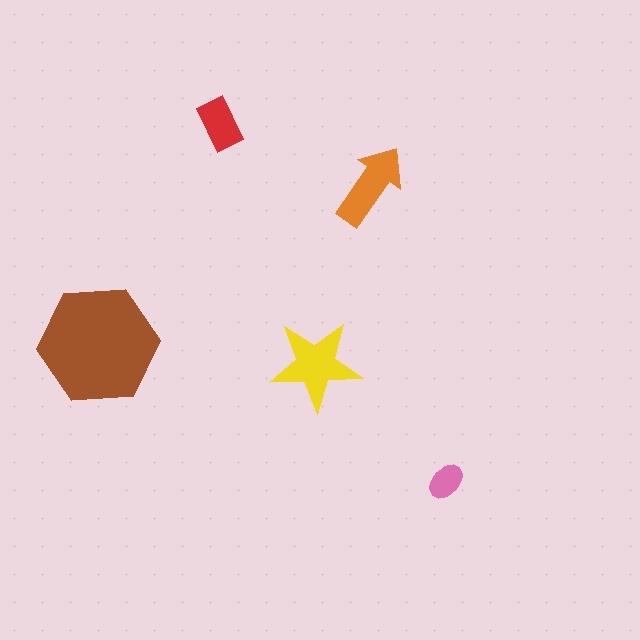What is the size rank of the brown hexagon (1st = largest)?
1st.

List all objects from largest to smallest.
The brown hexagon, the yellow star, the orange arrow, the red rectangle, the pink ellipse.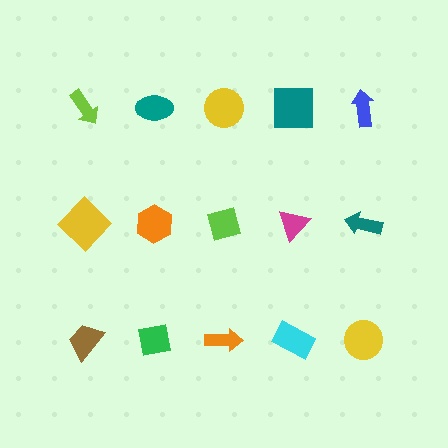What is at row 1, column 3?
A yellow circle.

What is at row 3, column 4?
A cyan rectangle.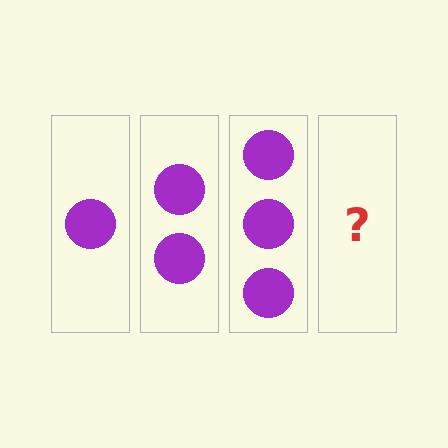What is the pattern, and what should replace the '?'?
The pattern is that each step adds one more circle. The '?' should be 4 circles.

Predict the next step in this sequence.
The next step is 4 circles.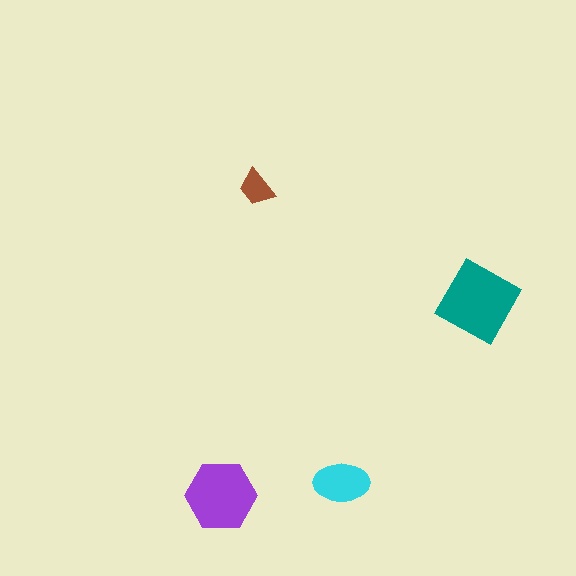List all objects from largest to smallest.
The teal diamond, the purple hexagon, the cyan ellipse, the brown trapezoid.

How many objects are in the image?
There are 4 objects in the image.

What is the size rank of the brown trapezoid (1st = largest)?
4th.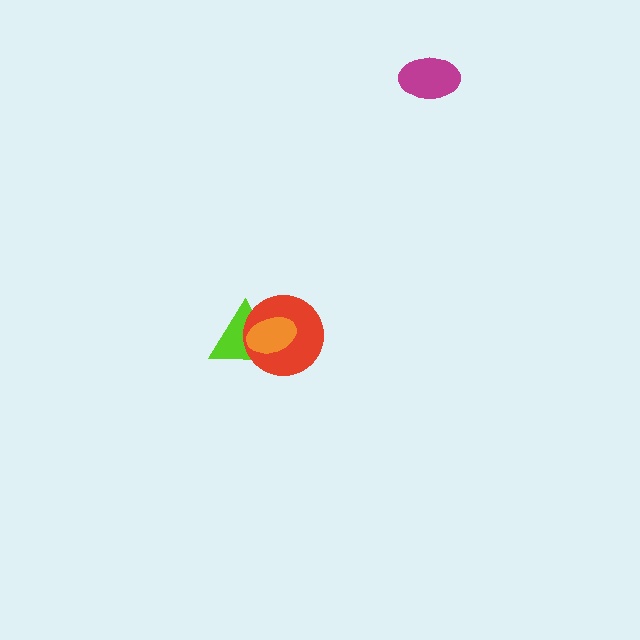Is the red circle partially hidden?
Yes, it is partially covered by another shape.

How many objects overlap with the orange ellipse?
2 objects overlap with the orange ellipse.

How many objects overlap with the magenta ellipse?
0 objects overlap with the magenta ellipse.